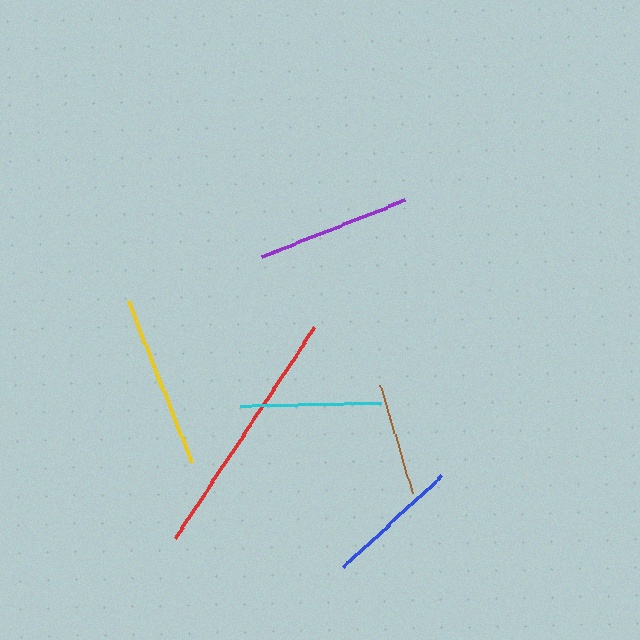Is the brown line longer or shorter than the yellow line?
The yellow line is longer than the brown line.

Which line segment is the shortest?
The brown line is the shortest at approximately 113 pixels.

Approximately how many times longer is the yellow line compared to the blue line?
The yellow line is approximately 1.3 times the length of the blue line.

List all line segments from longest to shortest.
From longest to shortest: red, yellow, purple, cyan, blue, brown.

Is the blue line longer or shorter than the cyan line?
The cyan line is longer than the blue line.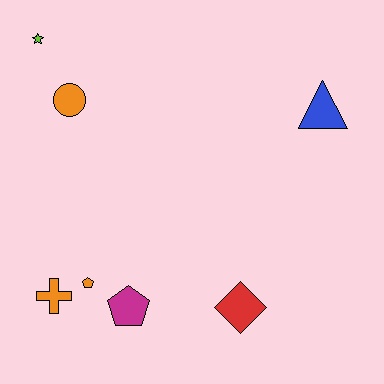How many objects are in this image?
There are 7 objects.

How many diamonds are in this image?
There is 1 diamond.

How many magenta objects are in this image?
There is 1 magenta object.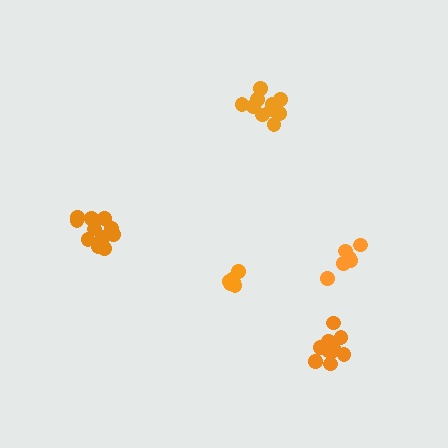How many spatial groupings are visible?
There are 5 spatial groupings.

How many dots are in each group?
Group 1: 6 dots, Group 2: 11 dots, Group 3: 12 dots, Group 4: 6 dots, Group 5: 10 dots (45 total).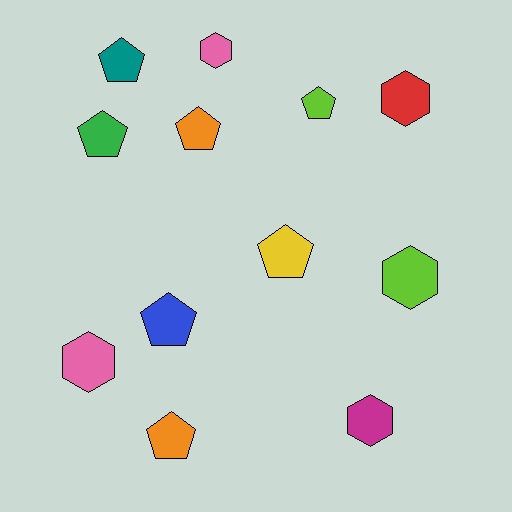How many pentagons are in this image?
There are 7 pentagons.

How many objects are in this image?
There are 12 objects.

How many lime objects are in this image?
There are 2 lime objects.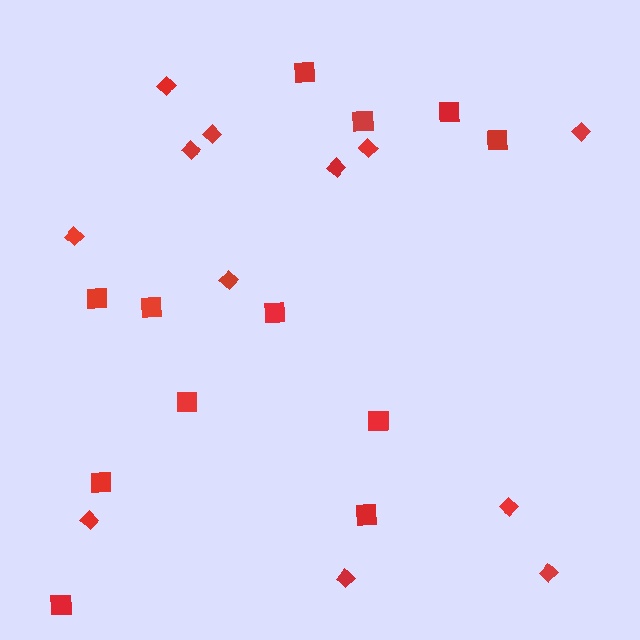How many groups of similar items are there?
There are 2 groups: one group of diamonds (12) and one group of squares (12).